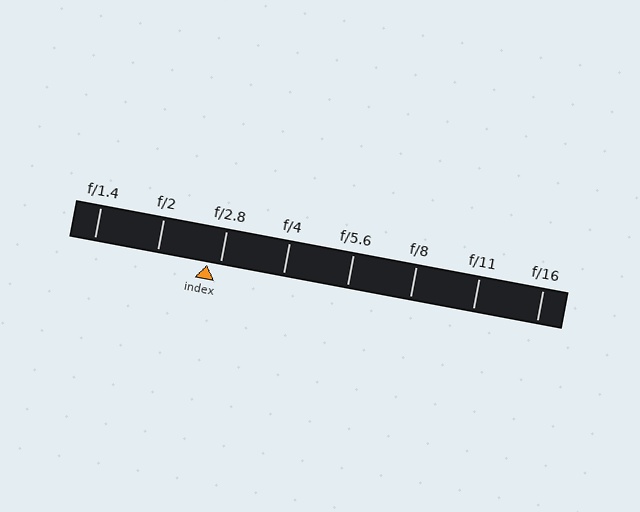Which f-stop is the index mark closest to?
The index mark is closest to f/2.8.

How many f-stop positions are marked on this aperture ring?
There are 8 f-stop positions marked.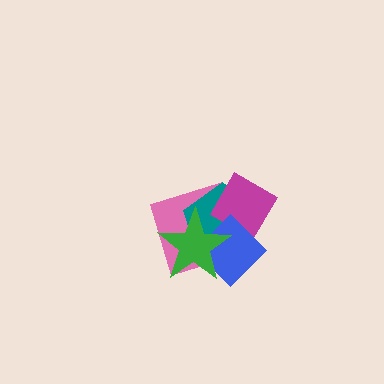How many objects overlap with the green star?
4 objects overlap with the green star.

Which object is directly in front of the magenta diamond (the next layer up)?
The blue diamond is directly in front of the magenta diamond.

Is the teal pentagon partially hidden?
Yes, it is partially covered by another shape.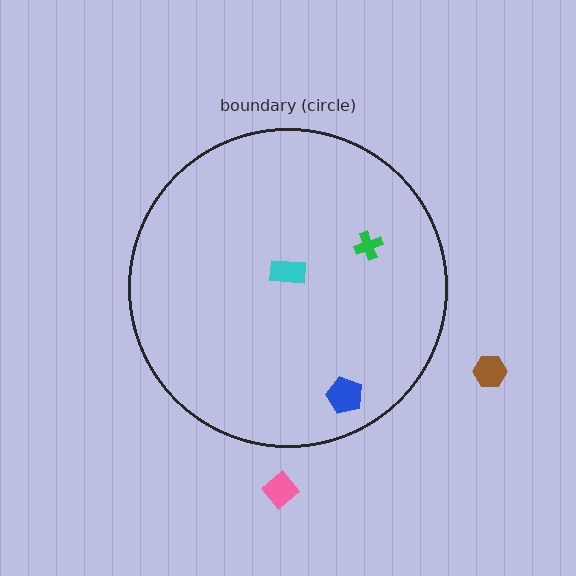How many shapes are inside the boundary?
3 inside, 2 outside.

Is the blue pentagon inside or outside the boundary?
Inside.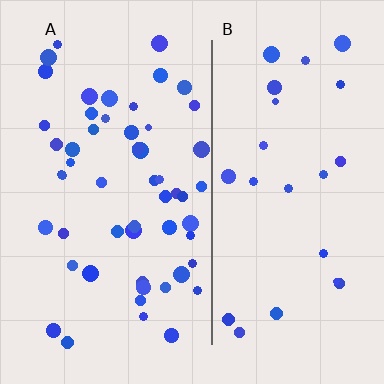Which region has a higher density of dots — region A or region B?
A (the left).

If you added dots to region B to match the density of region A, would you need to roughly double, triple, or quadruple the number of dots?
Approximately double.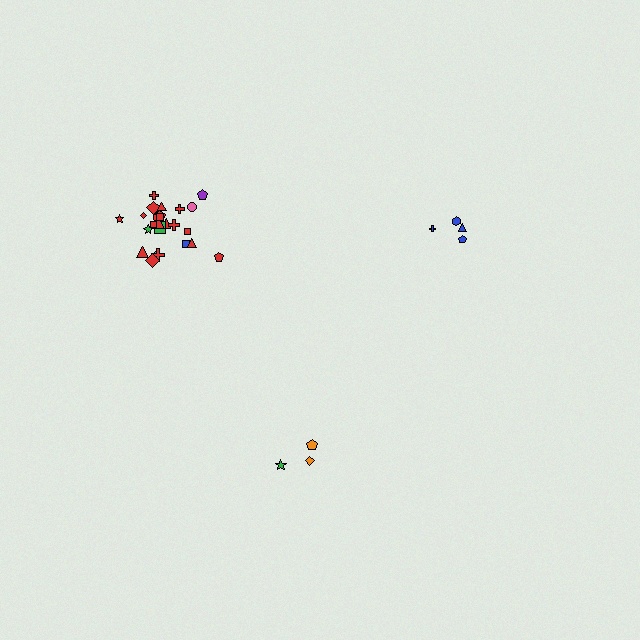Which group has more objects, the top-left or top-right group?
The top-left group.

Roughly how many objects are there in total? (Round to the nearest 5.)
Roughly 30 objects in total.